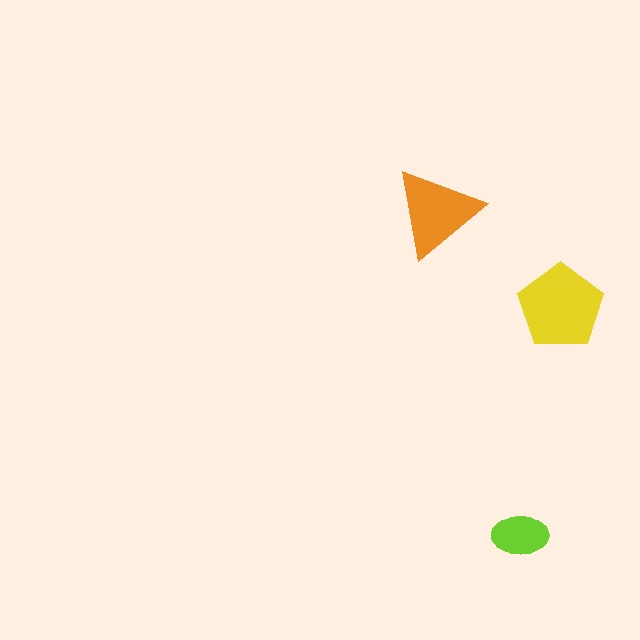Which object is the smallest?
The lime ellipse.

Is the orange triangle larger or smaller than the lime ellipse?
Larger.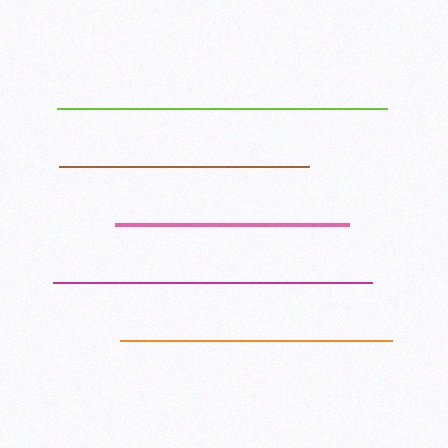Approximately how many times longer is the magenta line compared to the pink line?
The magenta line is approximately 1.4 times the length of the pink line.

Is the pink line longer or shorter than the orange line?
The orange line is longer than the pink line.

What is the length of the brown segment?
The brown segment is approximately 250 pixels long.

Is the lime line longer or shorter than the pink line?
The lime line is longer than the pink line.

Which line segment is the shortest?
The pink line is the shortest at approximately 234 pixels.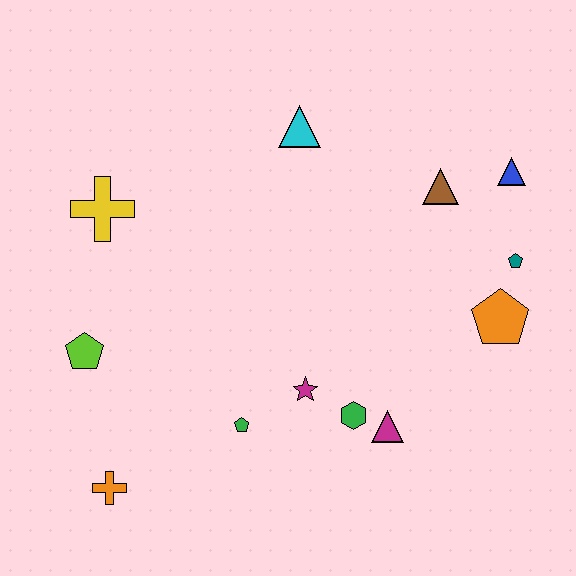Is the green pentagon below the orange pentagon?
Yes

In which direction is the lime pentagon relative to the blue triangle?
The lime pentagon is to the left of the blue triangle.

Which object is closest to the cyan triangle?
The brown triangle is closest to the cyan triangle.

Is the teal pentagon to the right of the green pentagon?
Yes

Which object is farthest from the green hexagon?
The yellow cross is farthest from the green hexagon.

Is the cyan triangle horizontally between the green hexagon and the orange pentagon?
No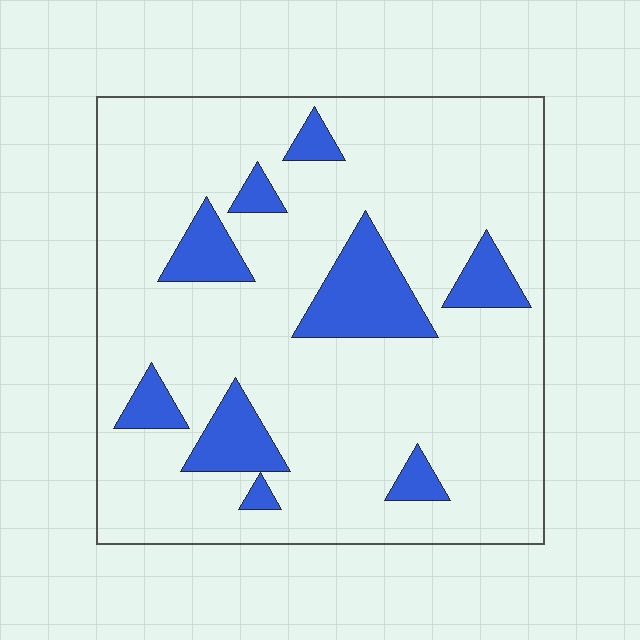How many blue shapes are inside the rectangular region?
9.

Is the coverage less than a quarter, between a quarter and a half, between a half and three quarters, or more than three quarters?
Less than a quarter.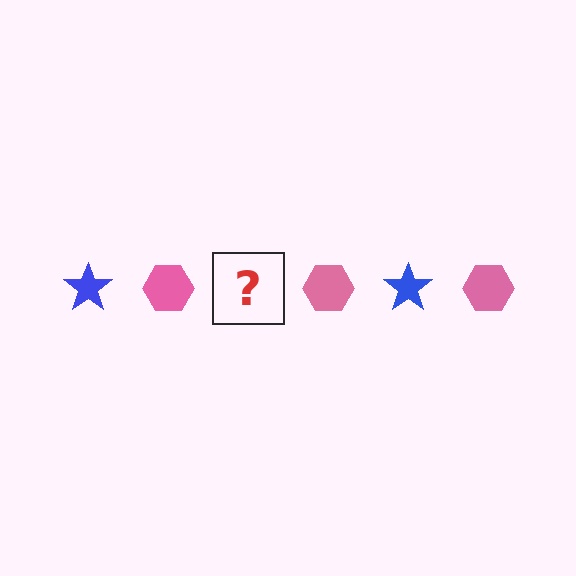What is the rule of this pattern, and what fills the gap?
The rule is that the pattern alternates between blue star and pink hexagon. The gap should be filled with a blue star.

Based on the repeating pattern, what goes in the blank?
The blank should be a blue star.